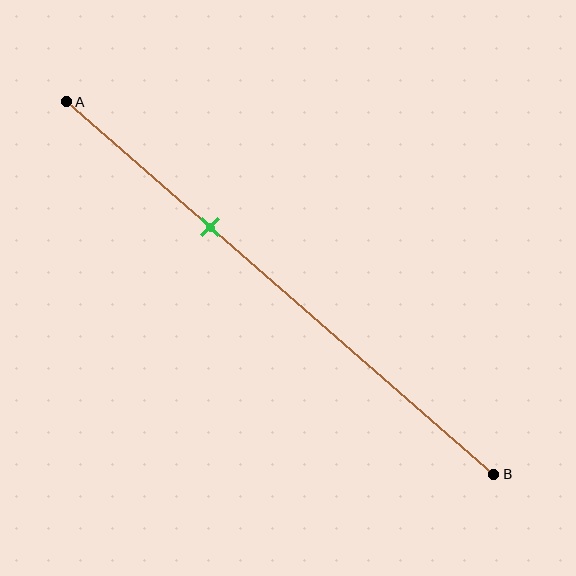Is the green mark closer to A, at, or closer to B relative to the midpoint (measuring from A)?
The green mark is closer to point A than the midpoint of segment AB.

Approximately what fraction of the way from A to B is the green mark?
The green mark is approximately 35% of the way from A to B.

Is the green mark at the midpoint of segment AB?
No, the mark is at about 35% from A, not at the 50% midpoint.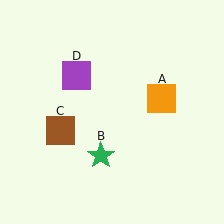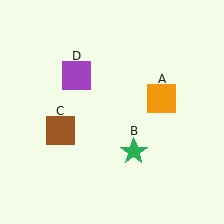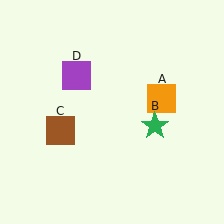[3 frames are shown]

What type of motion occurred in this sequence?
The green star (object B) rotated counterclockwise around the center of the scene.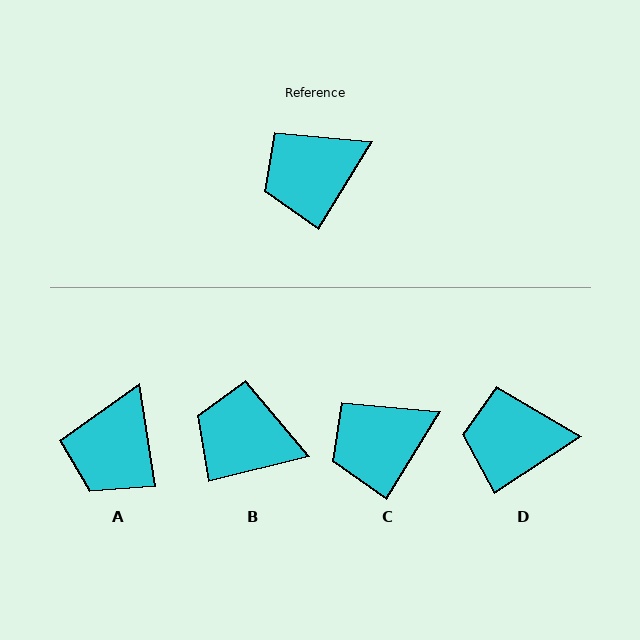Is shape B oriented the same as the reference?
No, it is off by about 45 degrees.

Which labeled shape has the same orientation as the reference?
C.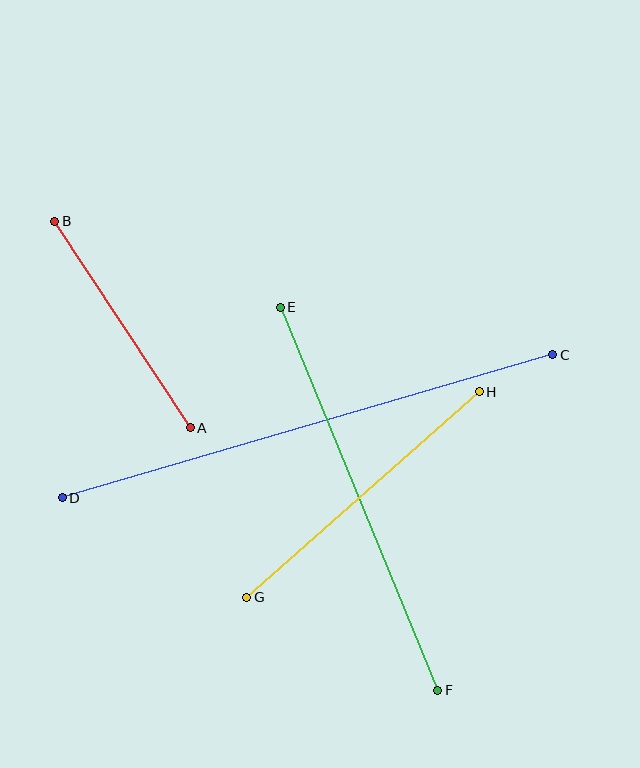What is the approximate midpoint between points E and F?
The midpoint is at approximately (359, 499) pixels.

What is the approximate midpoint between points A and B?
The midpoint is at approximately (123, 325) pixels.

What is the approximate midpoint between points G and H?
The midpoint is at approximately (363, 495) pixels.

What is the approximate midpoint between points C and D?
The midpoint is at approximately (308, 426) pixels.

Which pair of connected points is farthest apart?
Points C and D are farthest apart.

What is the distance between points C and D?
The distance is approximately 511 pixels.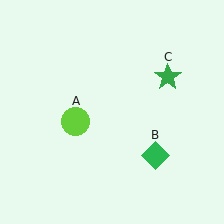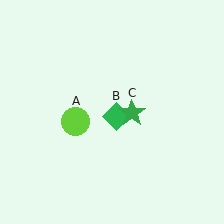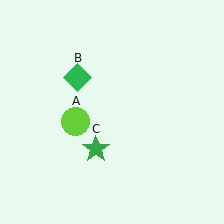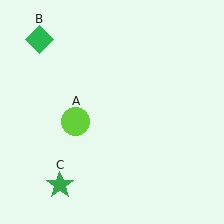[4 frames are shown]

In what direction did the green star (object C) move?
The green star (object C) moved down and to the left.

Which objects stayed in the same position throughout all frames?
Lime circle (object A) remained stationary.